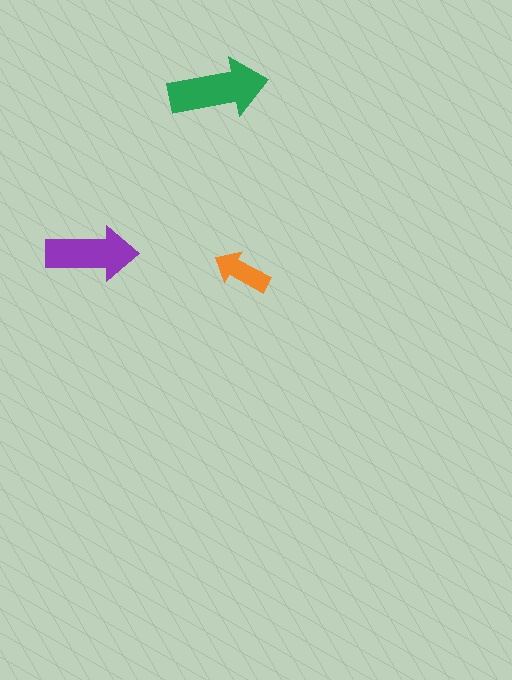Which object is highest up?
The green arrow is topmost.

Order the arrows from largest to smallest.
the green one, the purple one, the orange one.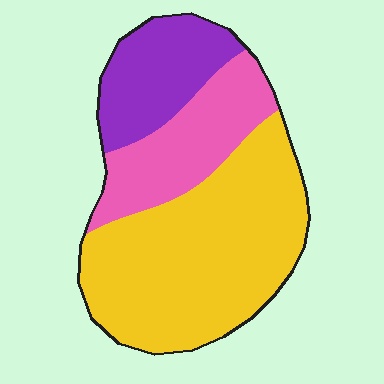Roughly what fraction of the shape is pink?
Pink takes up about one quarter (1/4) of the shape.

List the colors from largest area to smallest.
From largest to smallest: yellow, pink, purple.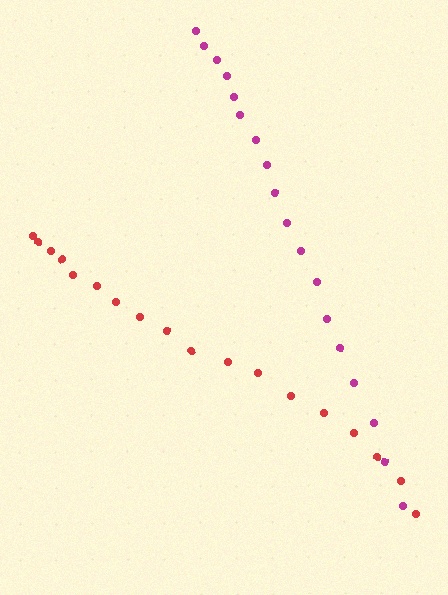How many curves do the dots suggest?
There are 2 distinct paths.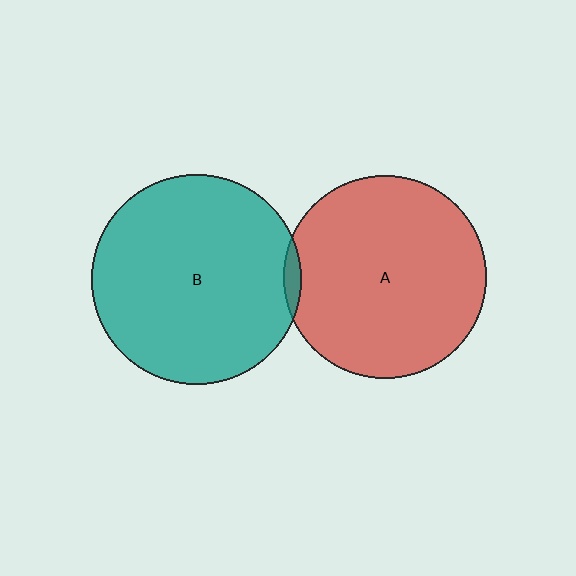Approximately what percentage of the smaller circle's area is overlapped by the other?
Approximately 5%.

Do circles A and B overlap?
Yes.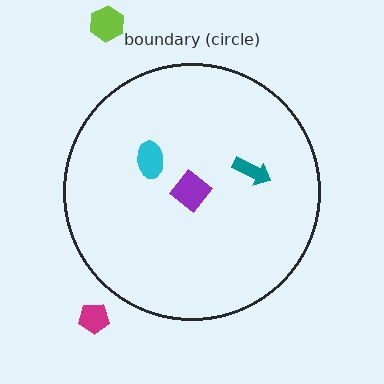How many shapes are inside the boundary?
3 inside, 2 outside.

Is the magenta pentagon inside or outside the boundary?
Outside.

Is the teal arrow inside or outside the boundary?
Inside.